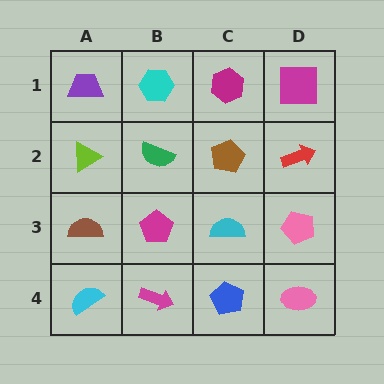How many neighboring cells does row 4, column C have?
3.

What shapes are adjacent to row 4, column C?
A cyan semicircle (row 3, column C), a magenta arrow (row 4, column B), a pink ellipse (row 4, column D).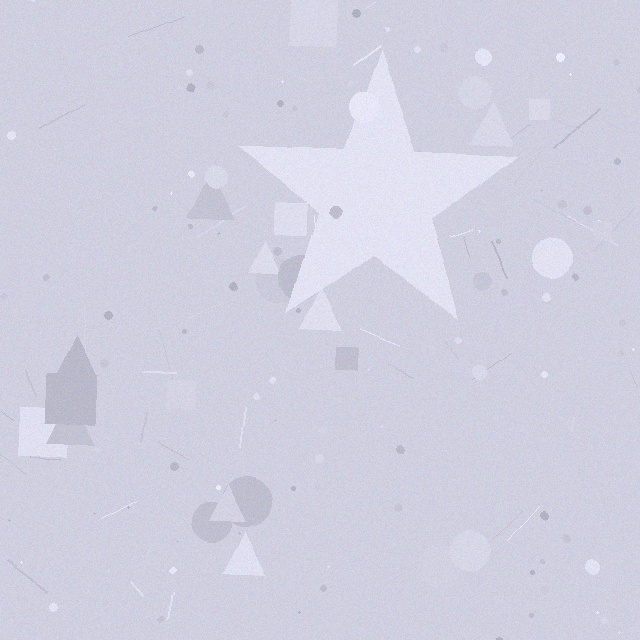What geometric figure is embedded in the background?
A star is embedded in the background.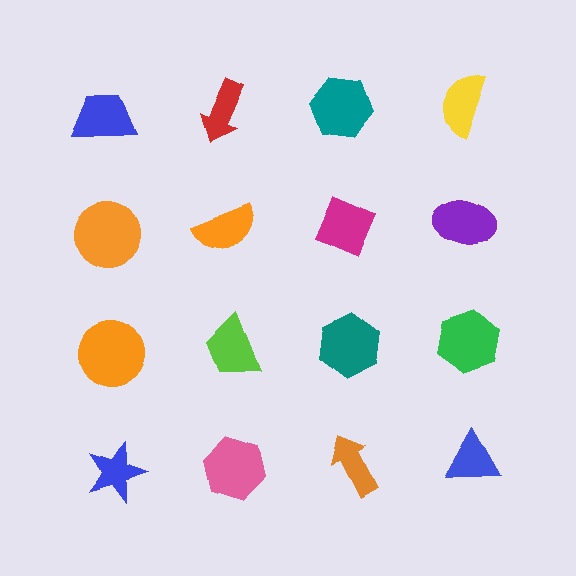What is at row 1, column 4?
A yellow semicircle.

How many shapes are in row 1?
4 shapes.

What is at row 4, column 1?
A blue star.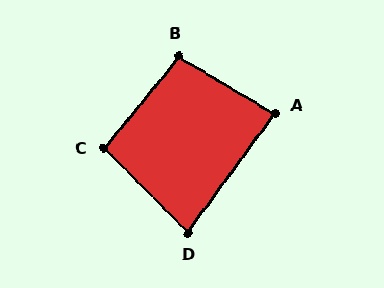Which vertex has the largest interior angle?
B, at approximately 99 degrees.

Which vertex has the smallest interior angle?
D, at approximately 81 degrees.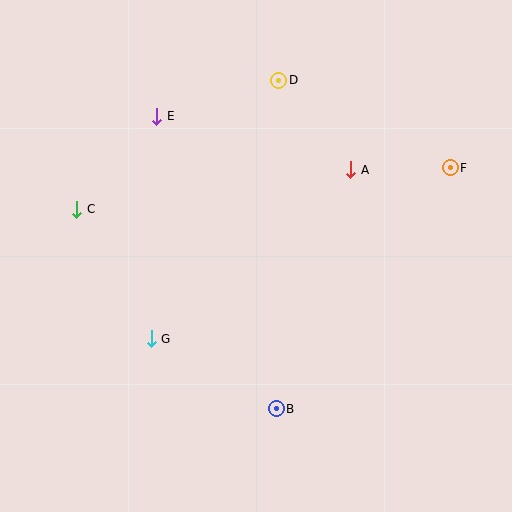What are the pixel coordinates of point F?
Point F is at (450, 168).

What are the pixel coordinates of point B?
Point B is at (276, 409).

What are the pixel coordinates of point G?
Point G is at (151, 339).